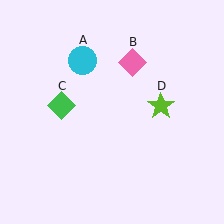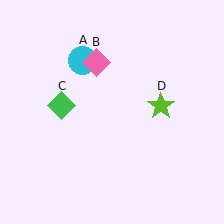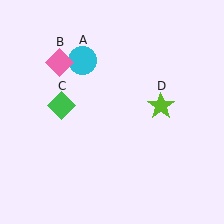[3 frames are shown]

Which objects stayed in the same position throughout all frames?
Cyan circle (object A) and green diamond (object C) and lime star (object D) remained stationary.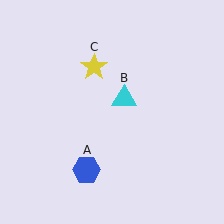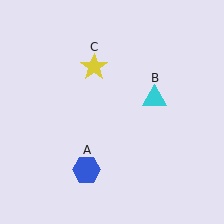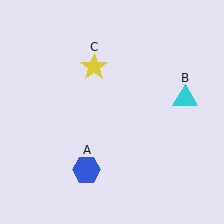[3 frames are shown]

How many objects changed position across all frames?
1 object changed position: cyan triangle (object B).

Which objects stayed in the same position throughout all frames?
Blue hexagon (object A) and yellow star (object C) remained stationary.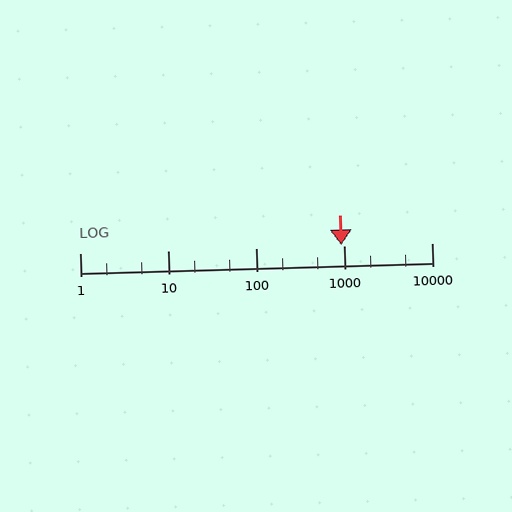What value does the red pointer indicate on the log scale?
The pointer indicates approximately 940.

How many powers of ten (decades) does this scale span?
The scale spans 4 decades, from 1 to 10000.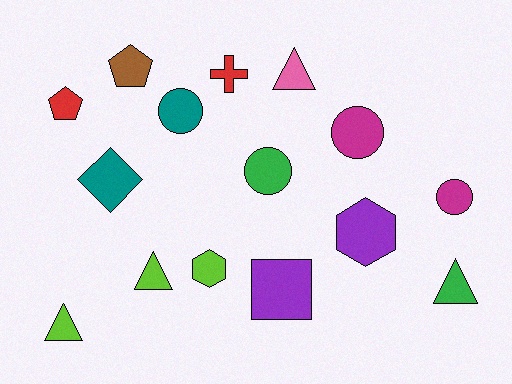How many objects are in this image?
There are 15 objects.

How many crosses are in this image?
There is 1 cross.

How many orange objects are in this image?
There are no orange objects.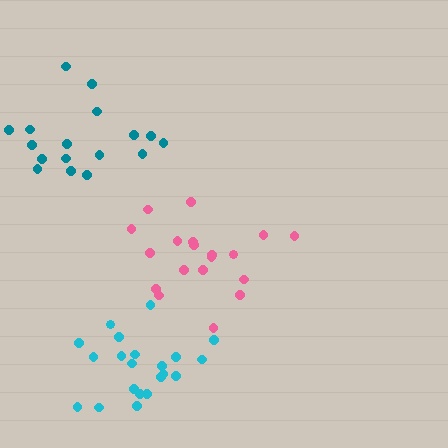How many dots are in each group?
Group 1: 19 dots, Group 2: 17 dots, Group 3: 21 dots (57 total).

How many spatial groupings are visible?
There are 3 spatial groupings.